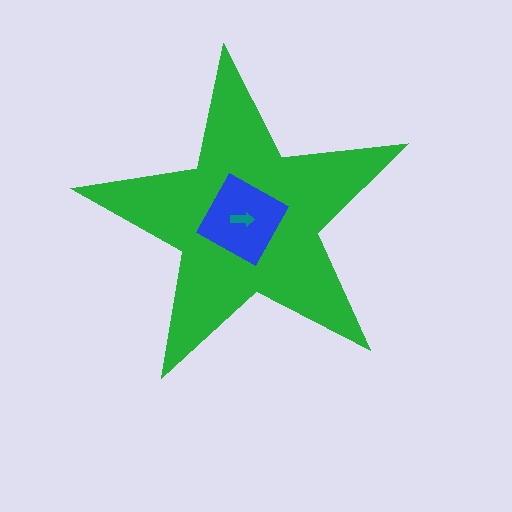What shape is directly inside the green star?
The blue diamond.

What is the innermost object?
The teal arrow.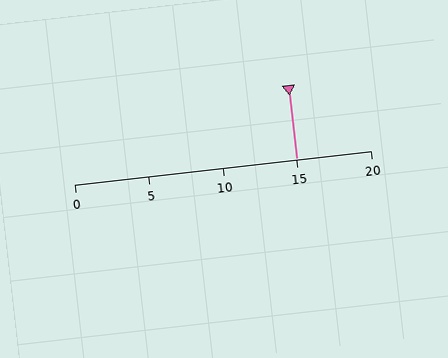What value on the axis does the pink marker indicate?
The marker indicates approximately 15.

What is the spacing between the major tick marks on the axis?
The major ticks are spaced 5 apart.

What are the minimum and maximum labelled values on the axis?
The axis runs from 0 to 20.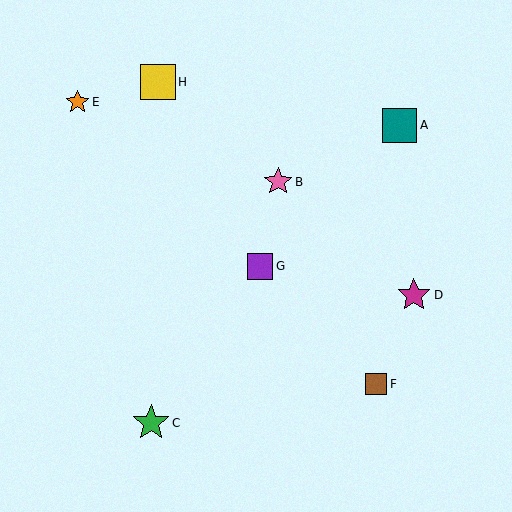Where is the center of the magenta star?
The center of the magenta star is at (414, 295).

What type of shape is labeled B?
Shape B is a pink star.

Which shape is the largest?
The green star (labeled C) is the largest.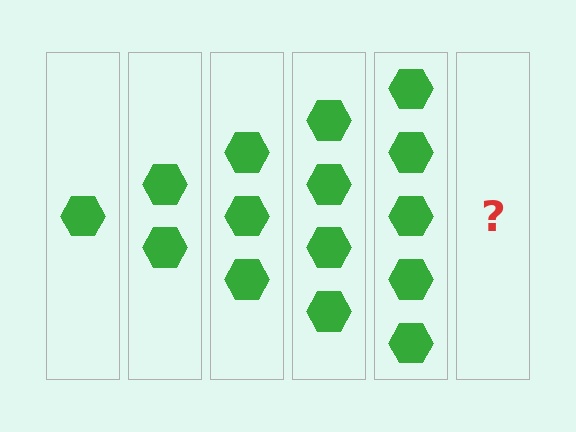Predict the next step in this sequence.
The next step is 6 hexagons.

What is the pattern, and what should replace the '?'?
The pattern is that each step adds one more hexagon. The '?' should be 6 hexagons.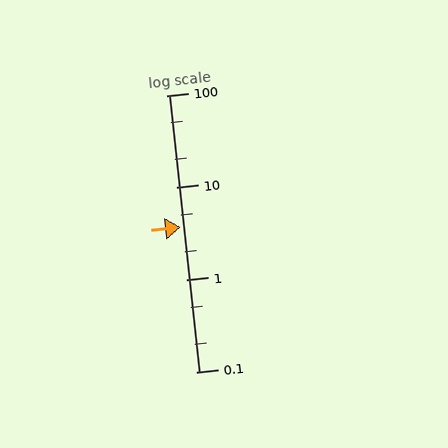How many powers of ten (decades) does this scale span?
The scale spans 3 decades, from 0.1 to 100.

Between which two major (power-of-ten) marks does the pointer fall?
The pointer is between 1 and 10.